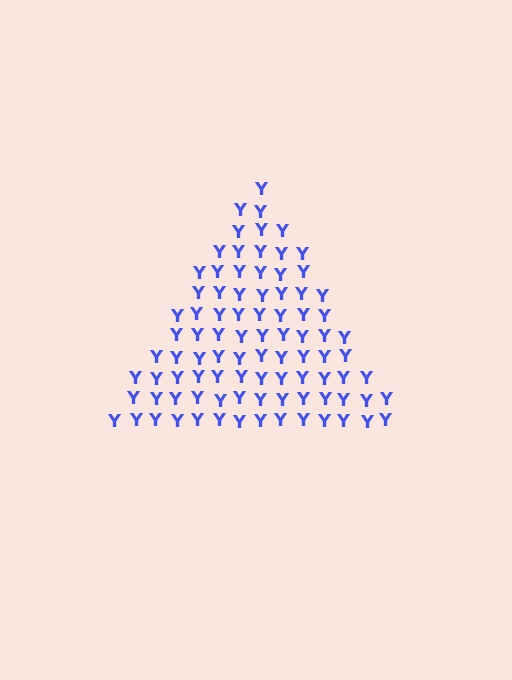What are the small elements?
The small elements are letter Y's.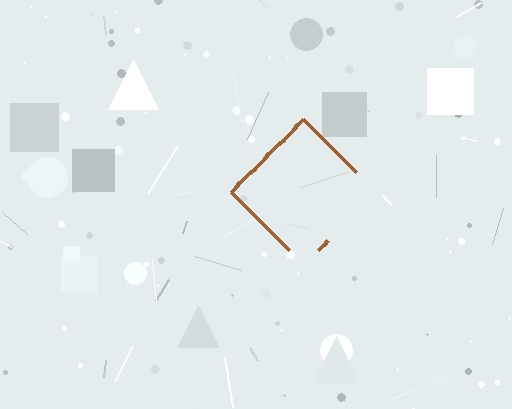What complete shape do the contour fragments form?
The contour fragments form a diamond.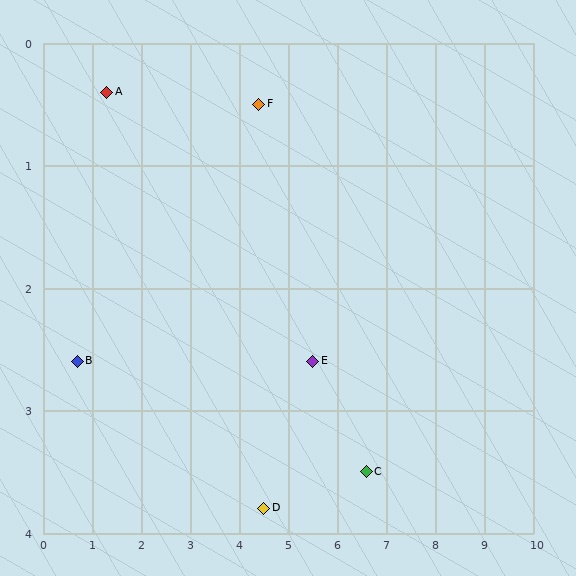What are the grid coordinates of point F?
Point F is at approximately (4.4, 0.5).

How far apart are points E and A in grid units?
Points E and A are about 4.7 grid units apart.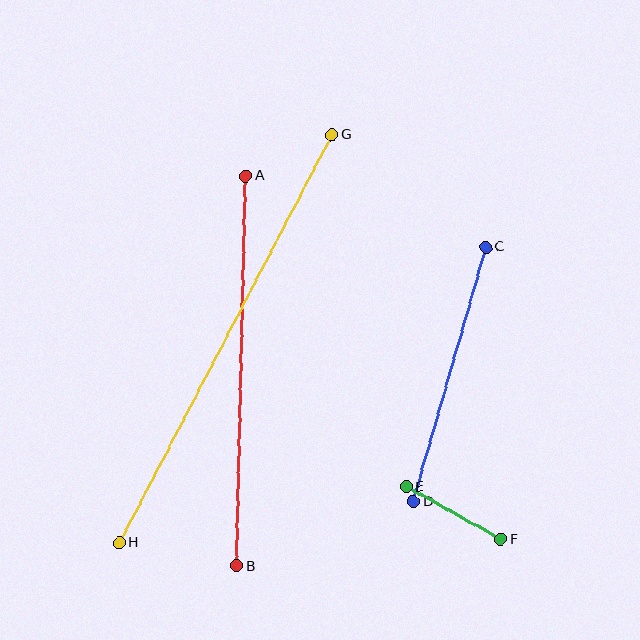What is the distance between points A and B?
The distance is approximately 390 pixels.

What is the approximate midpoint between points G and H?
The midpoint is at approximately (226, 339) pixels.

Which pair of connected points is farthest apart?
Points G and H are farthest apart.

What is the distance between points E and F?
The distance is approximately 108 pixels.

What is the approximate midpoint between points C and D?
The midpoint is at approximately (449, 374) pixels.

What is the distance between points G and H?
The distance is approximately 460 pixels.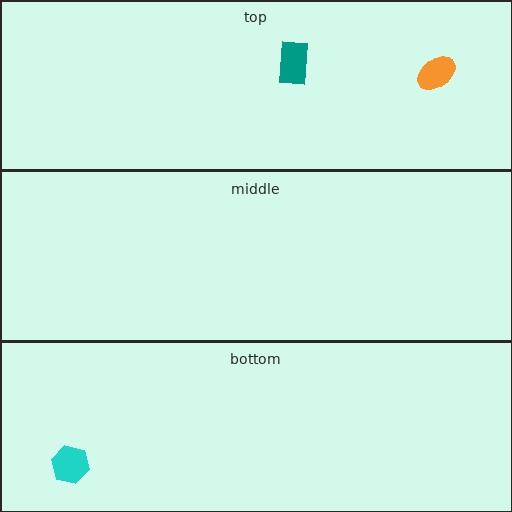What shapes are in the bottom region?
The cyan hexagon.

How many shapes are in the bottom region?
1.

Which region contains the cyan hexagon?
The bottom region.